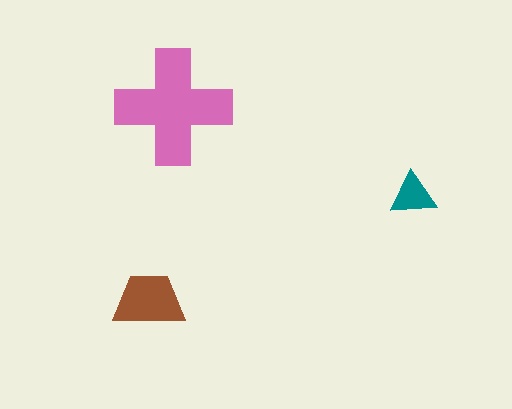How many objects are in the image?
There are 3 objects in the image.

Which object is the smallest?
The teal triangle.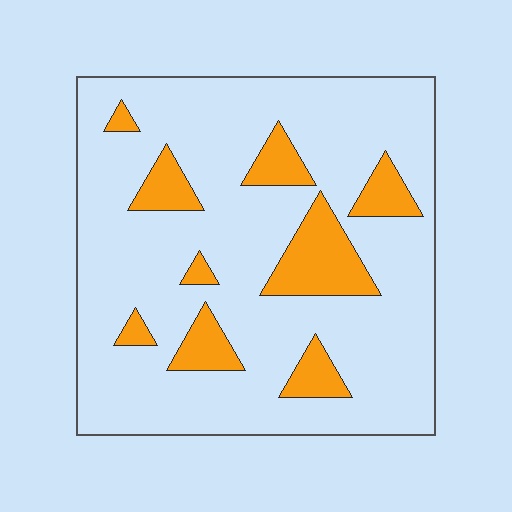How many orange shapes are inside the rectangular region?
9.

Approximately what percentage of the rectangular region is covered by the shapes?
Approximately 15%.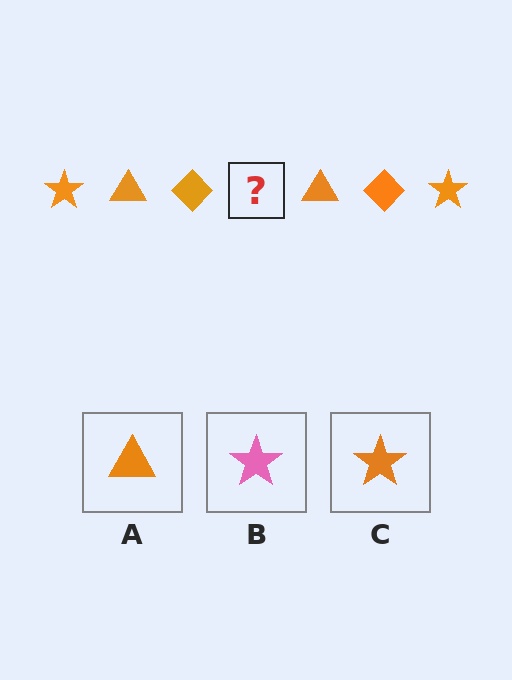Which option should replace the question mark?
Option C.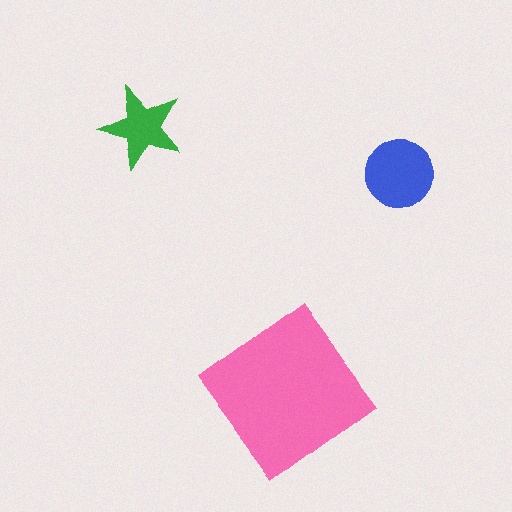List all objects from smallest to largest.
The green star, the blue circle, the pink diamond.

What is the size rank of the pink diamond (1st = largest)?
1st.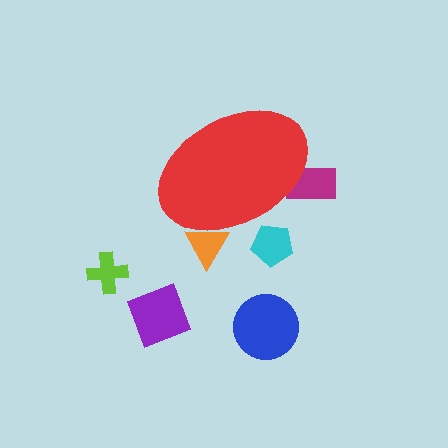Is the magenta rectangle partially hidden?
Yes, the magenta rectangle is partially hidden behind the red ellipse.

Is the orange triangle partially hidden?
Yes, the orange triangle is partially hidden behind the red ellipse.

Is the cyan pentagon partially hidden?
Yes, the cyan pentagon is partially hidden behind the red ellipse.